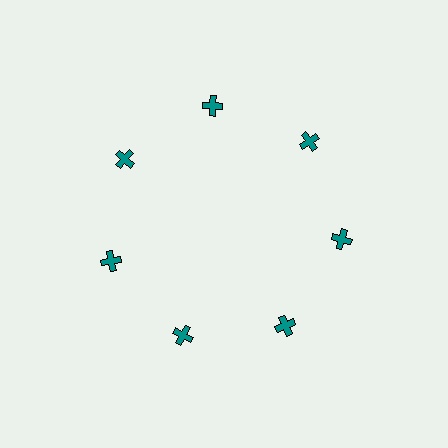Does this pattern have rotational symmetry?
Yes, this pattern has 7-fold rotational symmetry. It looks the same after rotating 51 degrees around the center.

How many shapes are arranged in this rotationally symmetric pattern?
There are 7 shapes, arranged in 7 groups of 1.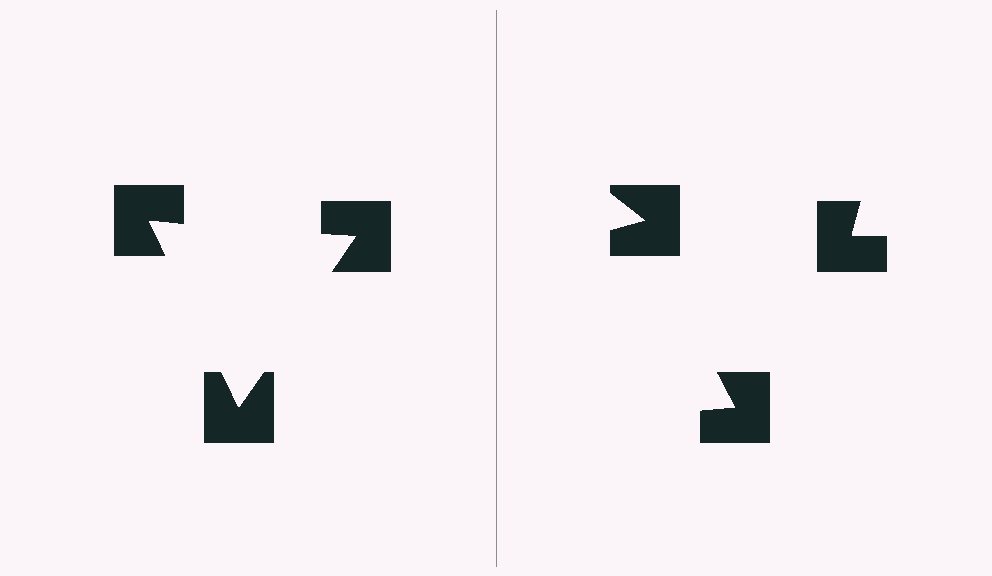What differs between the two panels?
The notched squares are positioned identically on both sides; only the wedge orientations differ. On the left they align to a triangle; on the right they are misaligned.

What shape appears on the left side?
An illusory triangle.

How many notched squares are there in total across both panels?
6 — 3 on each side.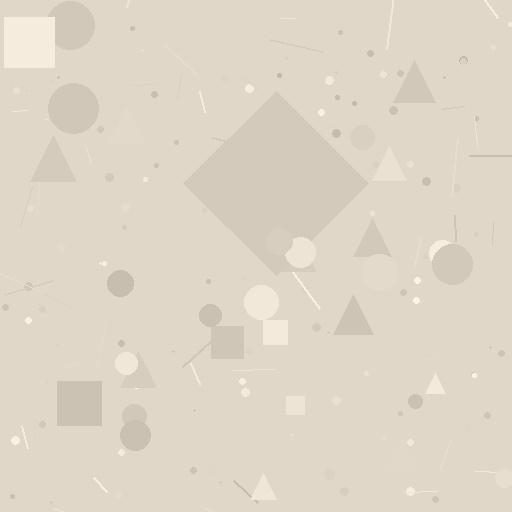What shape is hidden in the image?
A diamond is hidden in the image.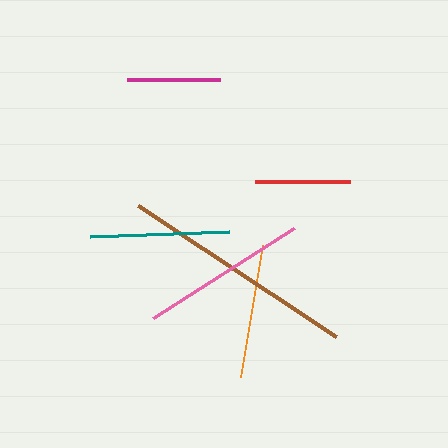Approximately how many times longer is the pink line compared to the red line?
The pink line is approximately 1.8 times the length of the red line.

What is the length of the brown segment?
The brown segment is approximately 238 pixels long.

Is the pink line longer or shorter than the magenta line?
The pink line is longer than the magenta line.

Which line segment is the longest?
The brown line is the longest at approximately 238 pixels.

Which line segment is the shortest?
The magenta line is the shortest at approximately 93 pixels.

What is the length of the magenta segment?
The magenta segment is approximately 93 pixels long.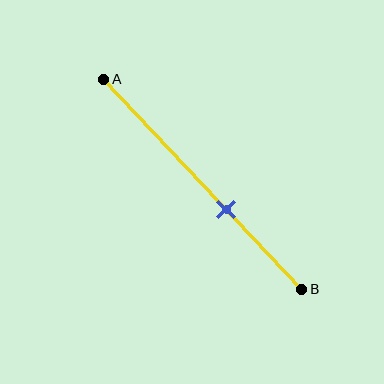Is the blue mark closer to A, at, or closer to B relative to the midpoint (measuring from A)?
The blue mark is closer to point B than the midpoint of segment AB.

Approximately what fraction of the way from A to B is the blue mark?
The blue mark is approximately 60% of the way from A to B.